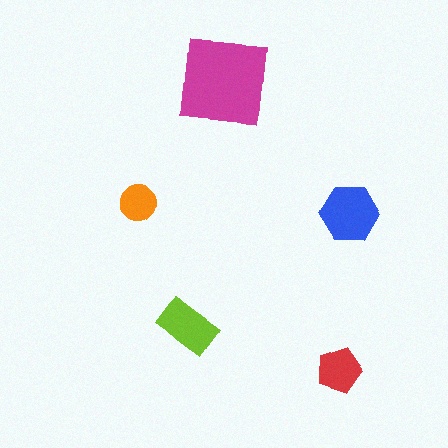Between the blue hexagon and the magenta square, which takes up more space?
The magenta square.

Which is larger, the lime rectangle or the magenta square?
The magenta square.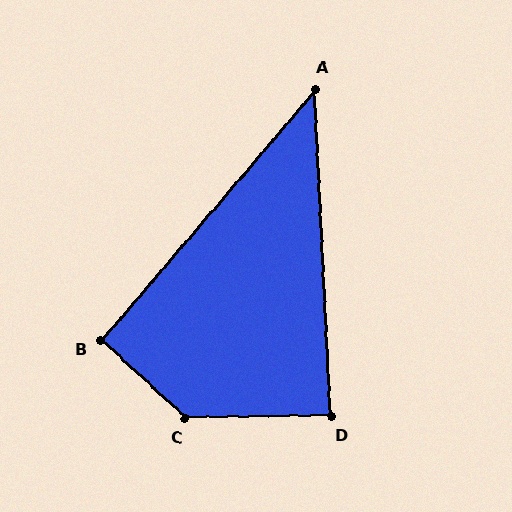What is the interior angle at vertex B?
Approximately 92 degrees (approximately right).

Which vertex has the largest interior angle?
C, at approximately 137 degrees.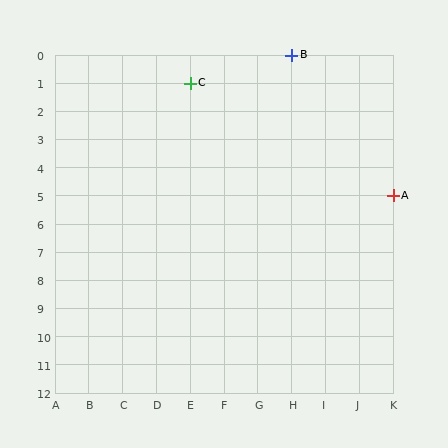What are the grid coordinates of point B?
Point B is at grid coordinates (H, 0).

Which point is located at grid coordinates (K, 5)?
Point A is at (K, 5).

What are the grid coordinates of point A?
Point A is at grid coordinates (K, 5).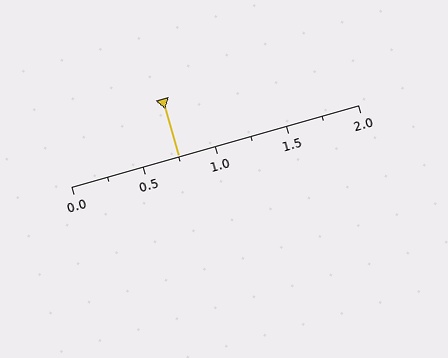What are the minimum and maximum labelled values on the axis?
The axis runs from 0.0 to 2.0.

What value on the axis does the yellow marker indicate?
The marker indicates approximately 0.75.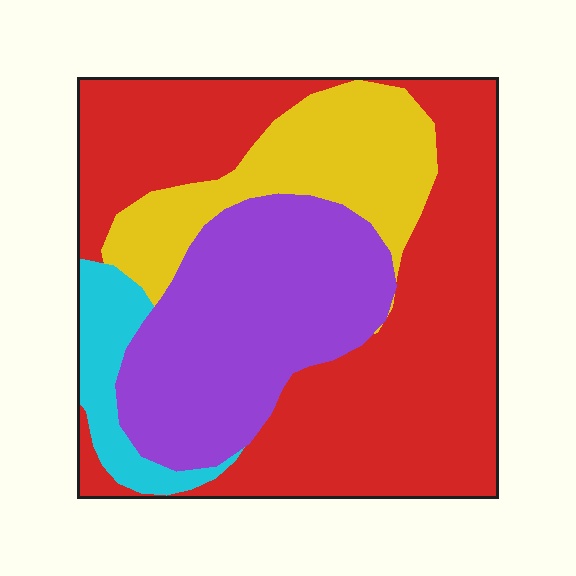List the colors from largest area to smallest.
From largest to smallest: red, purple, yellow, cyan.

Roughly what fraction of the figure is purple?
Purple takes up about one quarter (1/4) of the figure.